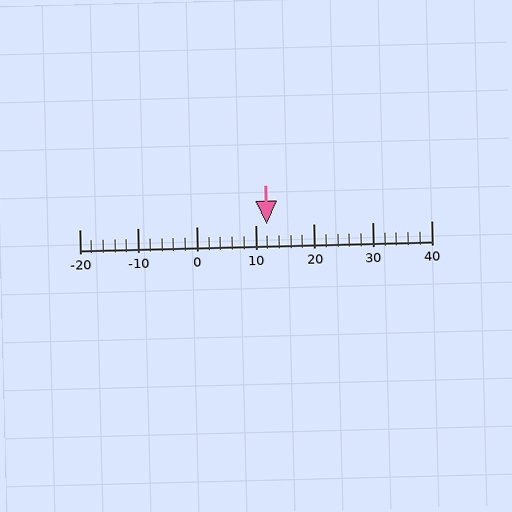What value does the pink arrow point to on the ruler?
The pink arrow points to approximately 12.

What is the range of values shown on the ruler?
The ruler shows values from -20 to 40.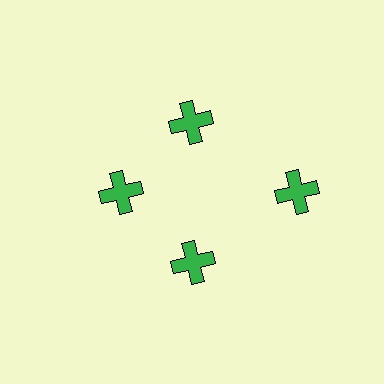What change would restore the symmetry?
The symmetry would be restored by moving it inward, back onto the ring so that all 4 crosses sit at equal angles and equal distance from the center.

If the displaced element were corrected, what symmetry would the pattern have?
It would have 4-fold rotational symmetry — the pattern would map onto itself every 90 degrees.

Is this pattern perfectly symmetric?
No. The 4 green crosses are arranged in a ring, but one element near the 3 o'clock position is pushed outward from the center, breaking the 4-fold rotational symmetry.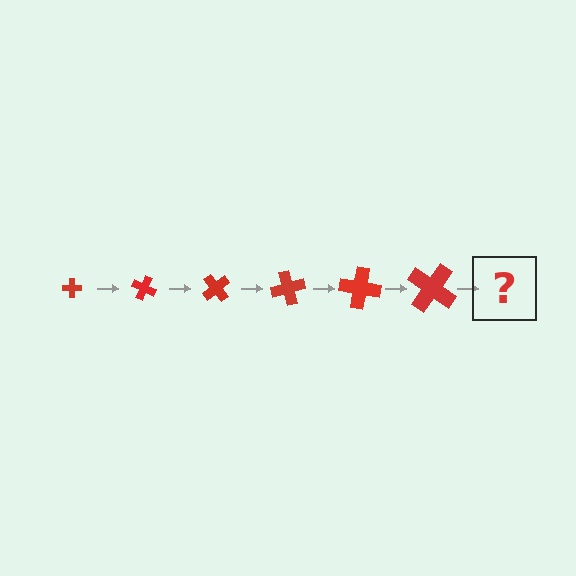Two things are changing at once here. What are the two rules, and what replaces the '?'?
The two rules are that the cross grows larger each step and it rotates 25 degrees each step. The '?' should be a cross, larger than the previous one and rotated 150 degrees from the start.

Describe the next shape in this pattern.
It should be a cross, larger than the previous one and rotated 150 degrees from the start.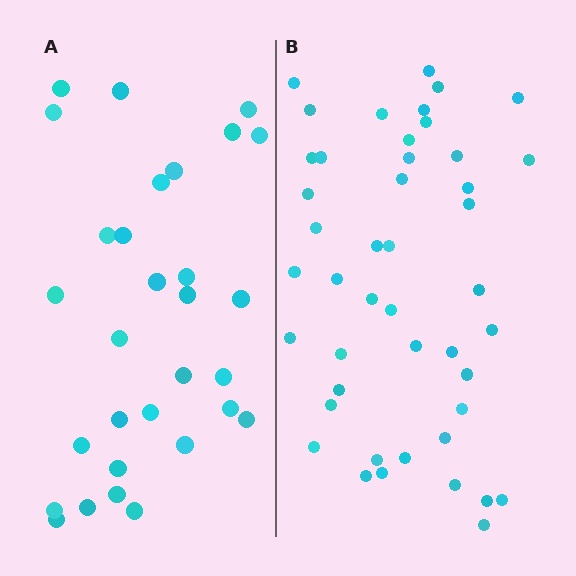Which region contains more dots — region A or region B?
Region B (the right region) has more dots.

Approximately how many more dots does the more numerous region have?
Region B has approximately 15 more dots than region A.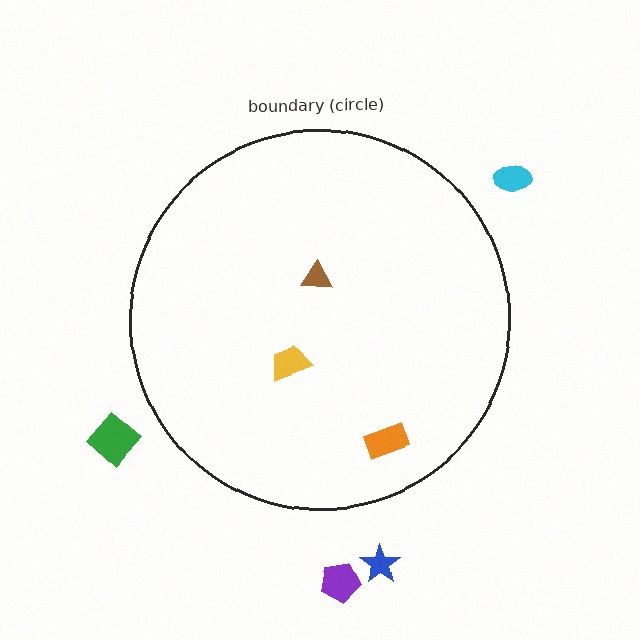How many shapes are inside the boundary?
3 inside, 4 outside.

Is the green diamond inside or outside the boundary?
Outside.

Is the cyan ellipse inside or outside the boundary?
Outside.